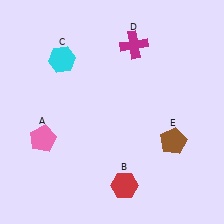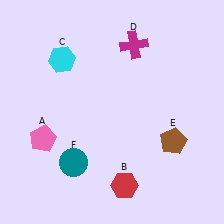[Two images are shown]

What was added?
A teal circle (F) was added in Image 2.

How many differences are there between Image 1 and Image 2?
There is 1 difference between the two images.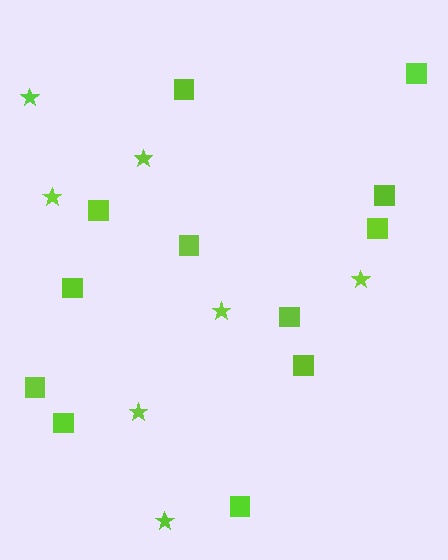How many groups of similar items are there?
There are 2 groups: one group of stars (7) and one group of squares (12).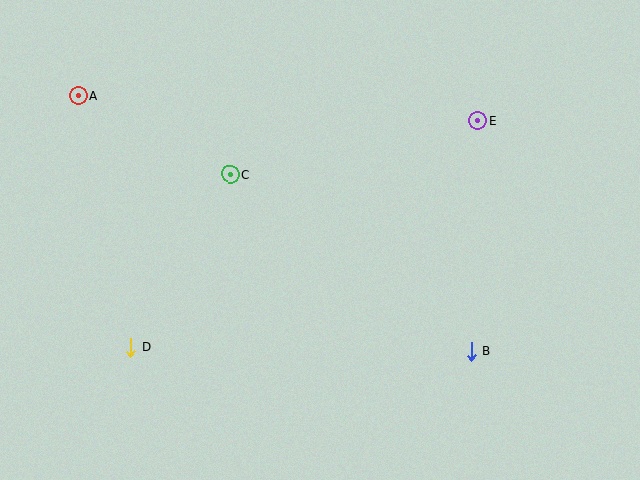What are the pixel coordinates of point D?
Point D is at (131, 347).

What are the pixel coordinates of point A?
Point A is at (78, 95).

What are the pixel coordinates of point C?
Point C is at (231, 174).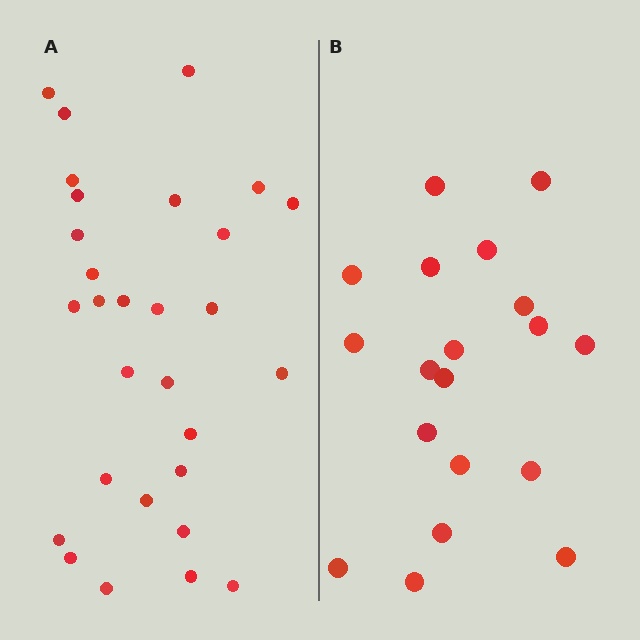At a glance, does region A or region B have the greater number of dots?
Region A (the left region) has more dots.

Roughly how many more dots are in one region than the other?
Region A has roughly 10 or so more dots than region B.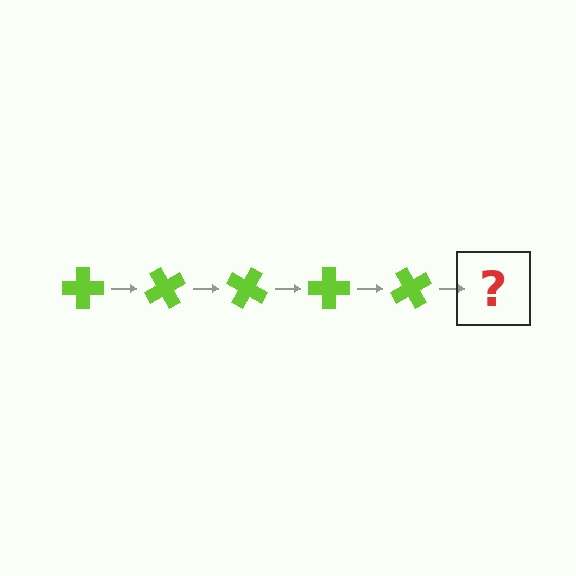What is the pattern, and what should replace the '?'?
The pattern is that the cross rotates 60 degrees each step. The '?' should be a lime cross rotated 300 degrees.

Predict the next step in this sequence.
The next step is a lime cross rotated 300 degrees.